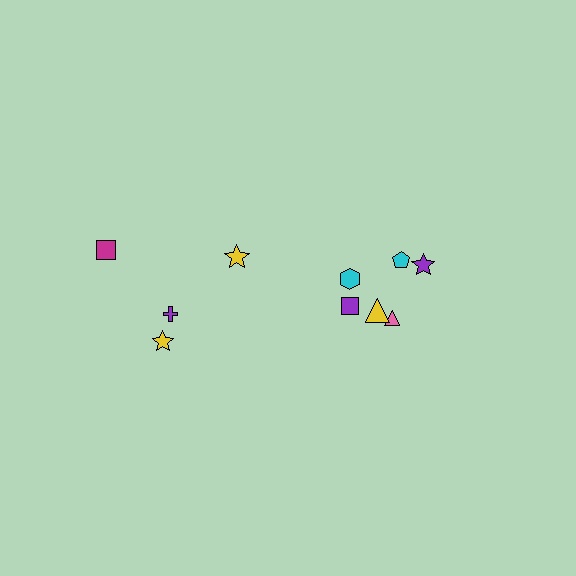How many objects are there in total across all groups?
There are 10 objects.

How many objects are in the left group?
There are 4 objects.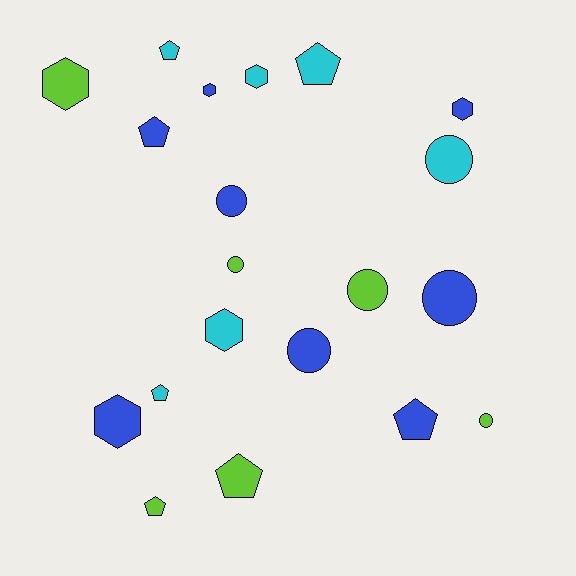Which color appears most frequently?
Blue, with 8 objects.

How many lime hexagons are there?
There is 1 lime hexagon.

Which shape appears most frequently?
Pentagon, with 7 objects.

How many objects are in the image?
There are 20 objects.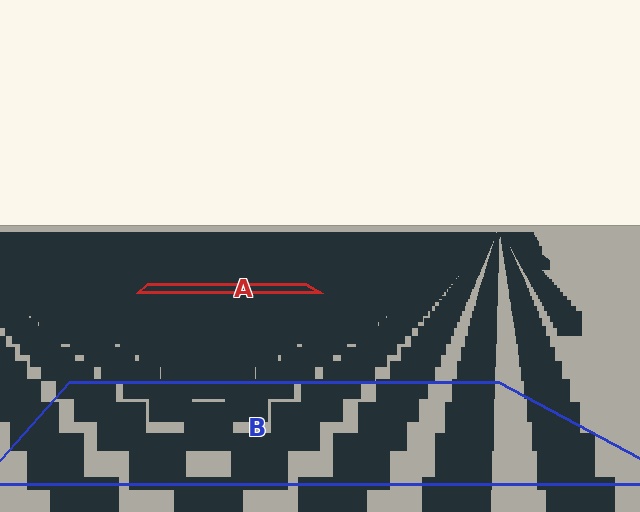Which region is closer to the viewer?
Region B is closer. The texture elements there are larger and more spread out.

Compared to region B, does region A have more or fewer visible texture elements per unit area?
Region A has more texture elements per unit area — they are packed more densely because it is farther away.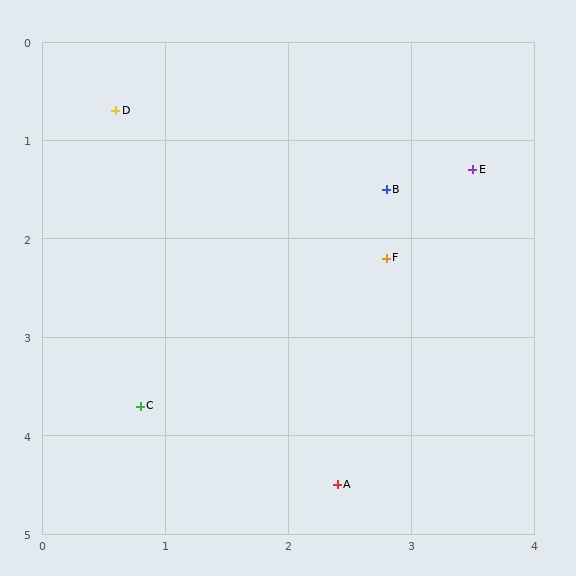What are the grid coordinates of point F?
Point F is at approximately (2.8, 2.2).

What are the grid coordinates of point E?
Point E is at approximately (3.5, 1.3).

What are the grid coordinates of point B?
Point B is at approximately (2.8, 1.5).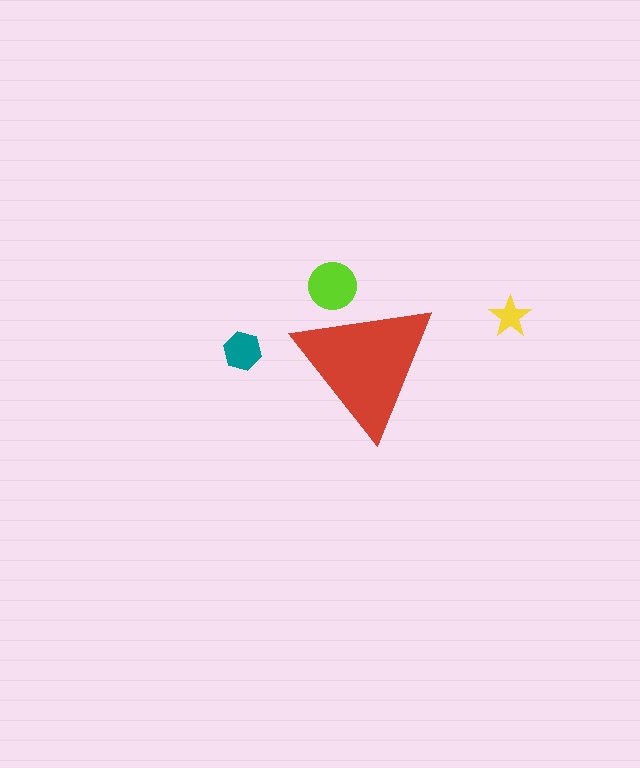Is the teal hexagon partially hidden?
No, the teal hexagon is fully visible.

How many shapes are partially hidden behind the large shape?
1 shape is partially hidden.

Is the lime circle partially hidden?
Yes, the lime circle is partially hidden behind the red triangle.